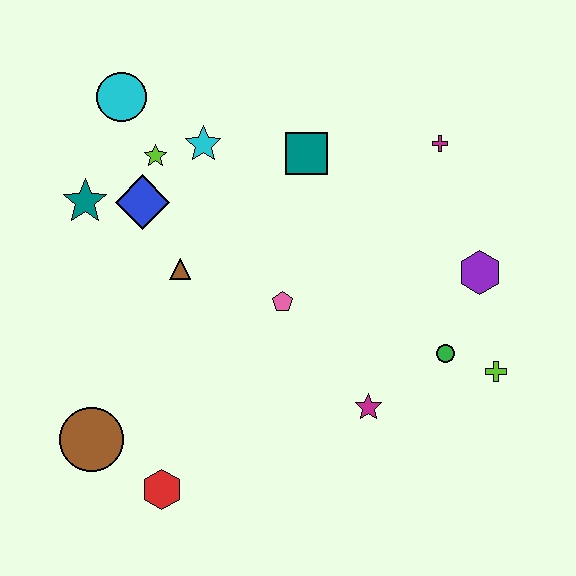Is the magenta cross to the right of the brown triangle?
Yes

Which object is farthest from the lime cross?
The cyan circle is farthest from the lime cross.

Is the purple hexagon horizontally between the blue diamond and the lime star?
No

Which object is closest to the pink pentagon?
The brown triangle is closest to the pink pentagon.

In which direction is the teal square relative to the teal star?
The teal square is to the right of the teal star.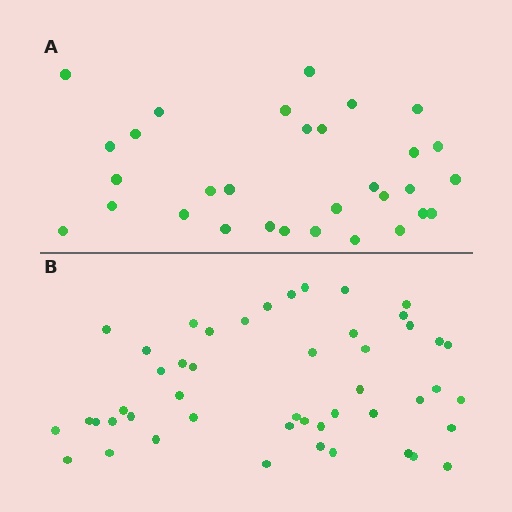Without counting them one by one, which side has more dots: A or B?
Region B (the bottom region) has more dots.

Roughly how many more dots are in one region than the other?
Region B has approximately 15 more dots than region A.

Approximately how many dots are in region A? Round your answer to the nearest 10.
About 30 dots. (The exact count is 31, which rounds to 30.)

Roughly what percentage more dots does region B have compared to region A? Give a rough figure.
About 55% more.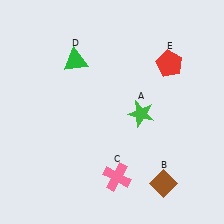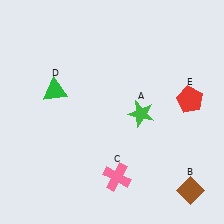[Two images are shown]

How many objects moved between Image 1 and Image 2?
3 objects moved between the two images.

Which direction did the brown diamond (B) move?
The brown diamond (B) moved right.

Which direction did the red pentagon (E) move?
The red pentagon (E) moved down.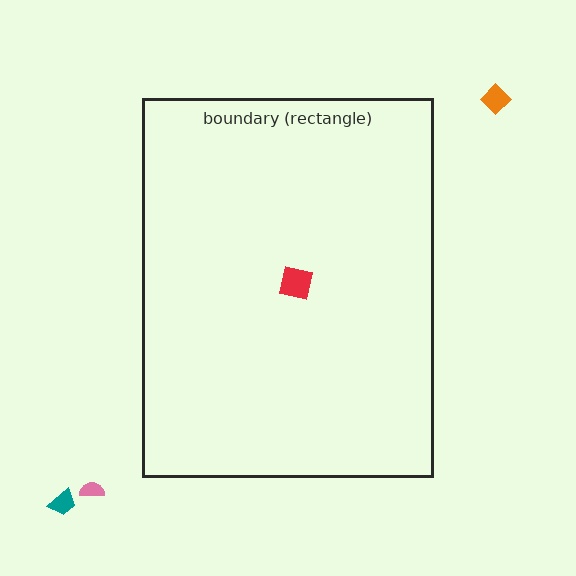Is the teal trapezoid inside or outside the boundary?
Outside.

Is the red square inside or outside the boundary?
Inside.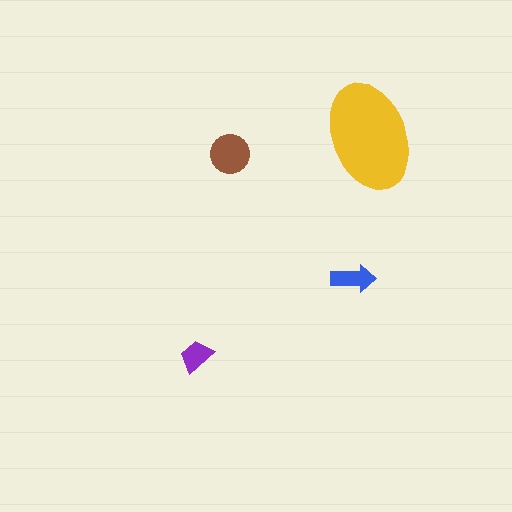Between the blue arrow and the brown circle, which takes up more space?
The brown circle.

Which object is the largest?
The yellow ellipse.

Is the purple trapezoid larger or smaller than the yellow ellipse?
Smaller.